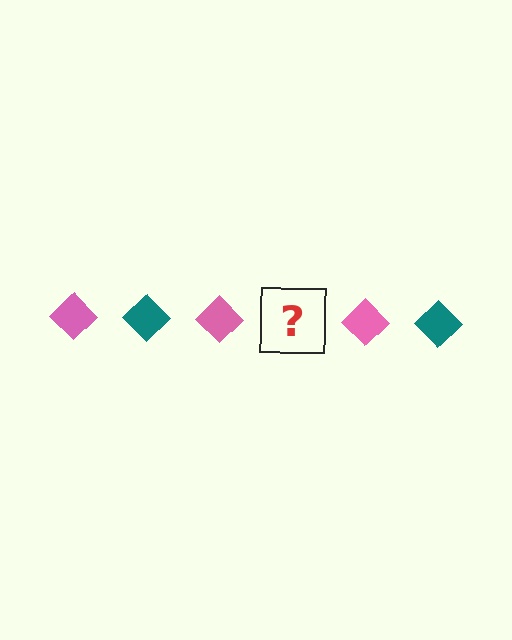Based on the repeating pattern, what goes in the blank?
The blank should be a teal diamond.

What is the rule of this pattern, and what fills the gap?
The rule is that the pattern cycles through pink, teal diamonds. The gap should be filled with a teal diamond.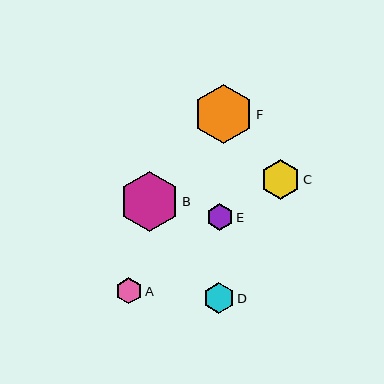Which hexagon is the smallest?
Hexagon A is the smallest with a size of approximately 26 pixels.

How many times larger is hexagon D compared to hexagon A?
Hexagon D is approximately 1.2 times the size of hexagon A.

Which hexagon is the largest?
Hexagon F is the largest with a size of approximately 60 pixels.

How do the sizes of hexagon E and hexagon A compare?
Hexagon E and hexagon A are approximately the same size.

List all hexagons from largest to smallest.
From largest to smallest: F, B, C, D, E, A.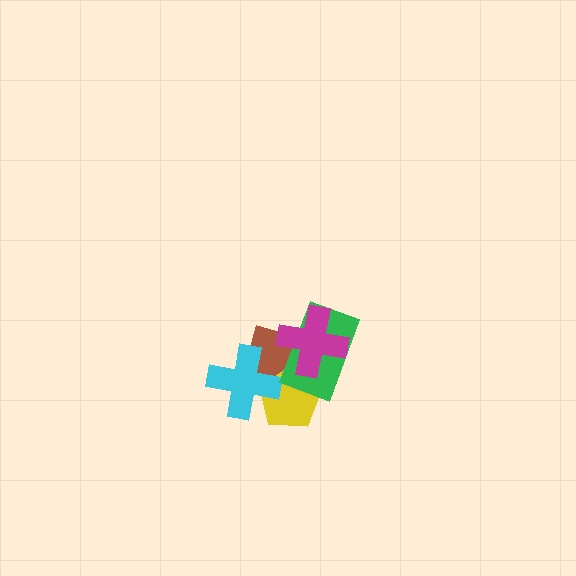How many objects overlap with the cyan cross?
2 objects overlap with the cyan cross.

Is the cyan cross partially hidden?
No, no other shape covers it.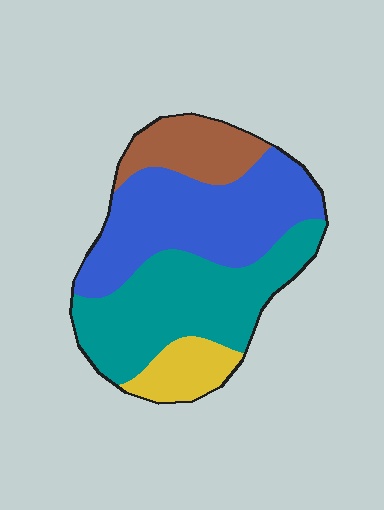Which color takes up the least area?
Yellow, at roughly 10%.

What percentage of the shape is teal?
Teal takes up about three eighths (3/8) of the shape.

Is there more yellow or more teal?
Teal.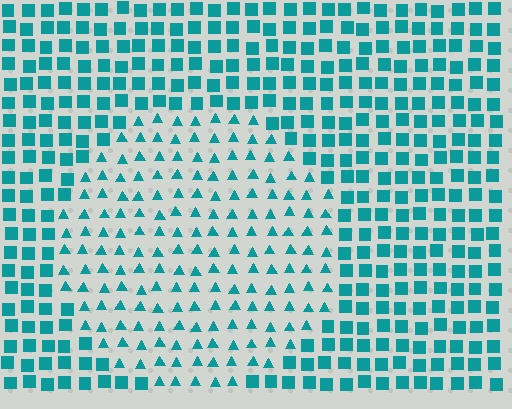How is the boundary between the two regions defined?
The boundary is defined by a change in element shape: triangles inside vs. squares outside. All elements share the same color and spacing.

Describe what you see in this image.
The image is filled with small teal elements arranged in a uniform grid. A circle-shaped region contains triangles, while the surrounding area contains squares. The boundary is defined purely by the change in element shape.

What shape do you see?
I see a circle.